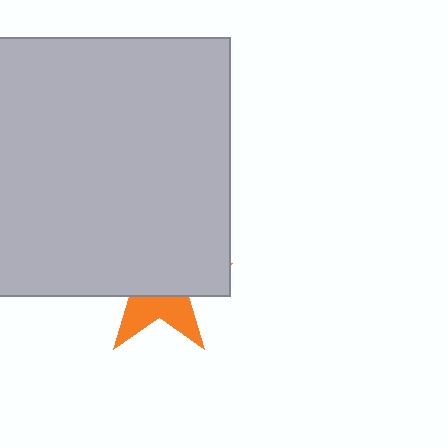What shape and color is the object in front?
The object in front is a light gray rectangle.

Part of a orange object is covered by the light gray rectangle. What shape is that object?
It is a star.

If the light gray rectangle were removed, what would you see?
You would see the complete orange star.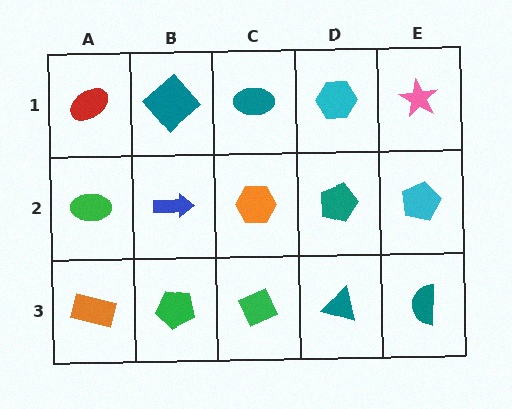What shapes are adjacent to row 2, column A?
A red ellipse (row 1, column A), an orange rectangle (row 3, column A), a blue arrow (row 2, column B).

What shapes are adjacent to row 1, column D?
A teal pentagon (row 2, column D), a teal ellipse (row 1, column C), a pink star (row 1, column E).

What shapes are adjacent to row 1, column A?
A green ellipse (row 2, column A), a teal diamond (row 1, column B).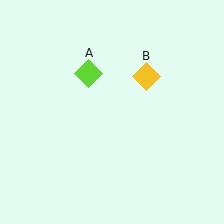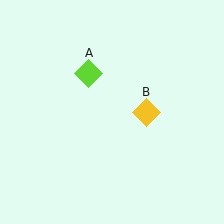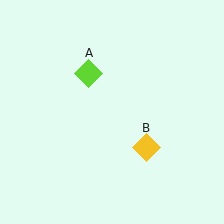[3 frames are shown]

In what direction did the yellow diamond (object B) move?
The yellow diamond (object B) moved down.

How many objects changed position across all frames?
1 object changed position: yellow diamond (object B).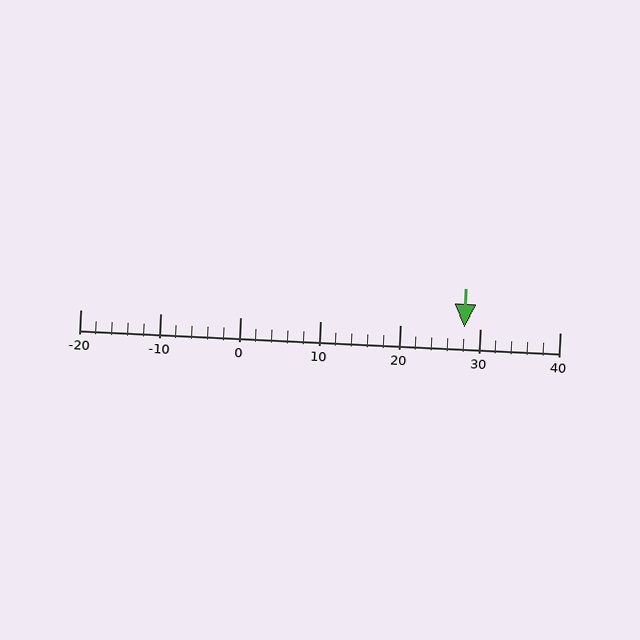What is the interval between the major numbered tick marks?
The major tick marks are spaced 10 units apart.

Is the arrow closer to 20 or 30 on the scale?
The arrow is closer to 30.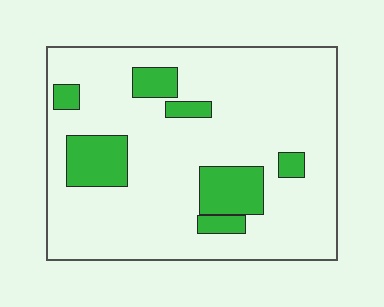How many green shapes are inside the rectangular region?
7.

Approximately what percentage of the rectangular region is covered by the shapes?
Approximately 15%.